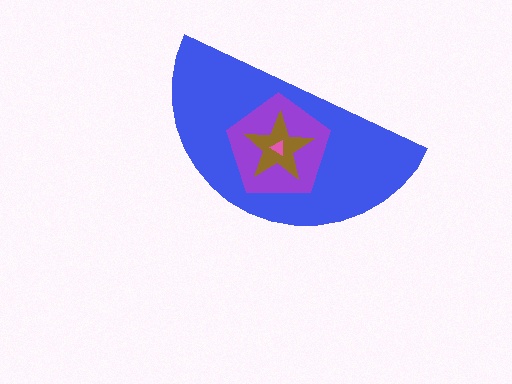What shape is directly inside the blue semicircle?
The purple pentagon.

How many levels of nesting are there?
4.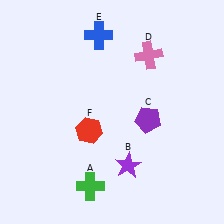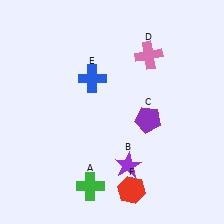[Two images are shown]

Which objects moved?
The objects that moved are: the blue cross (E), the red hexagon (F).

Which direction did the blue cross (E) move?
The blue cross (E) moved down.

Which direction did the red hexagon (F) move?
The red hexagon (F) moved down.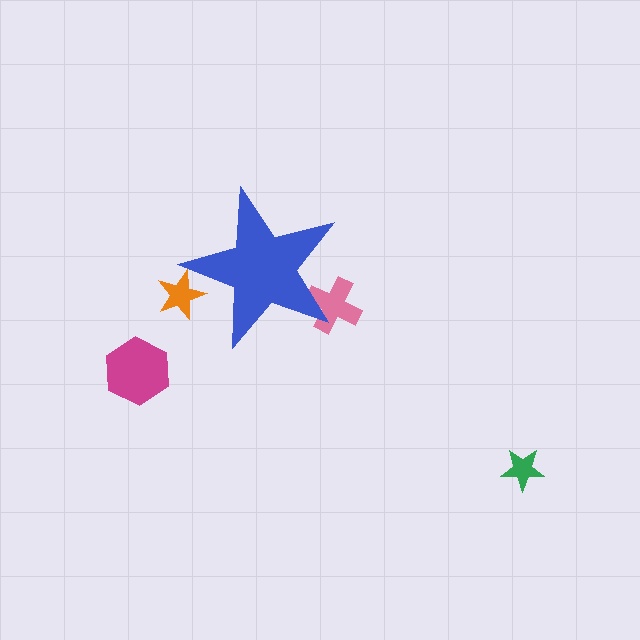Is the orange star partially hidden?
Yes, the orange star is partially hidden behind the blue star.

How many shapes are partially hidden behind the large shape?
2 shapes are partially hidden.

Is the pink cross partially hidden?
Yes, the pink cross is partially hidden behind the blue star.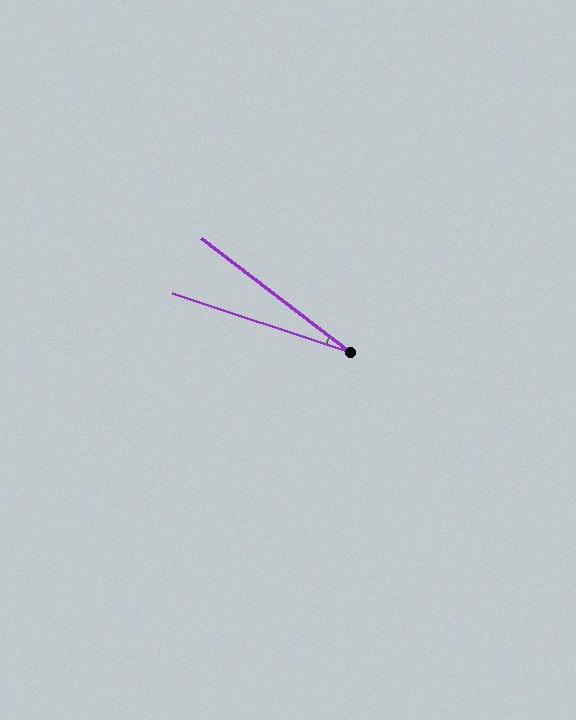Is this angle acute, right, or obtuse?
It is acute.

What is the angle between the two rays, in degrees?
Approximately 19 degrees.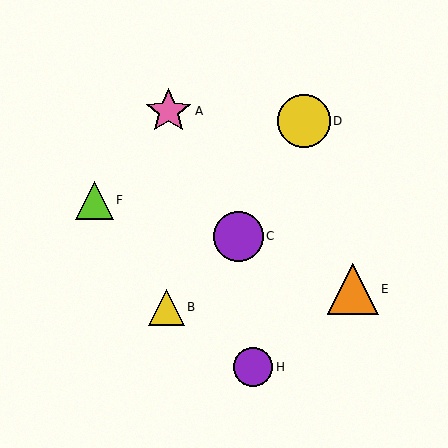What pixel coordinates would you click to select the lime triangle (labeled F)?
Click at (94, 200) to select the lime triangle F.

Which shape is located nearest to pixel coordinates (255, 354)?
The purple circle (labeled H) at (253, 367) is nearest to that location.